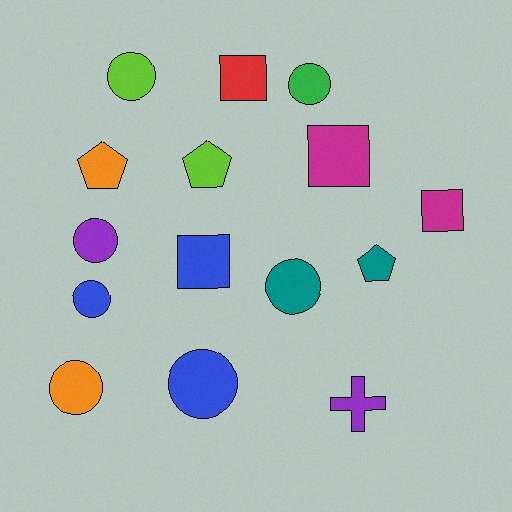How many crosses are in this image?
There is 1 cross.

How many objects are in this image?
There are 15 objects.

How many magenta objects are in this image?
There are 2 magenta objects.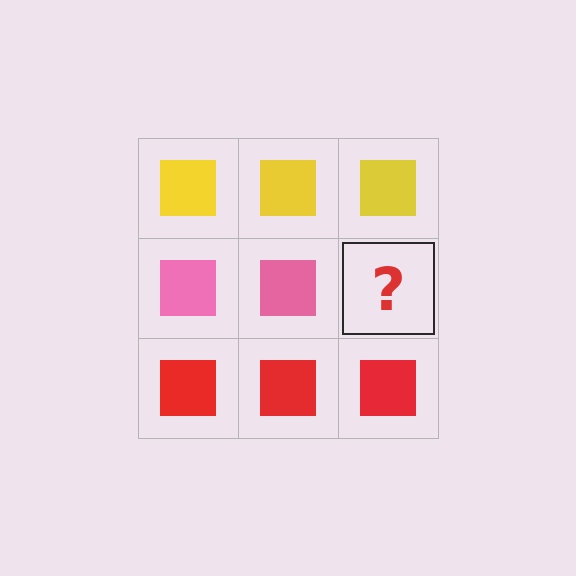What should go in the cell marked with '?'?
The missing cell should contain a pink square.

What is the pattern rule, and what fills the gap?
The rule is that each row has a consistent color. The gap should be filled with a pink square.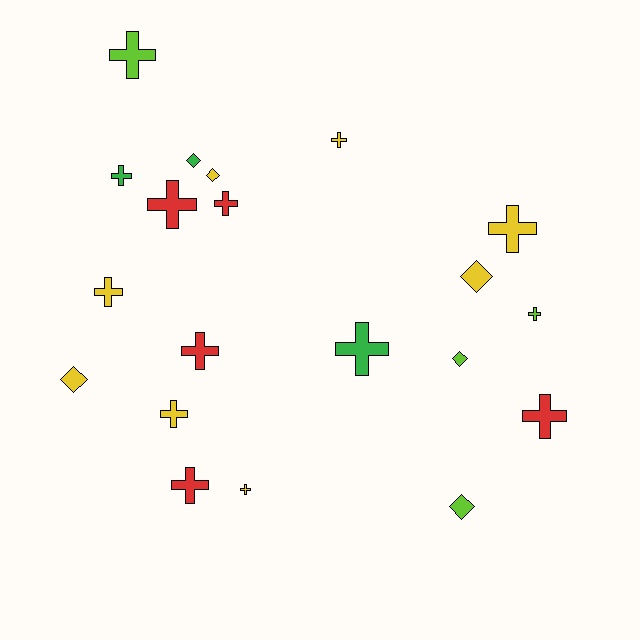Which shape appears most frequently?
Cross, with 14 objects.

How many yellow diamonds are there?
There are 3 yellow diamonds.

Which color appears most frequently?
Yellow, with 8 objects.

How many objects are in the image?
There are 20 objects.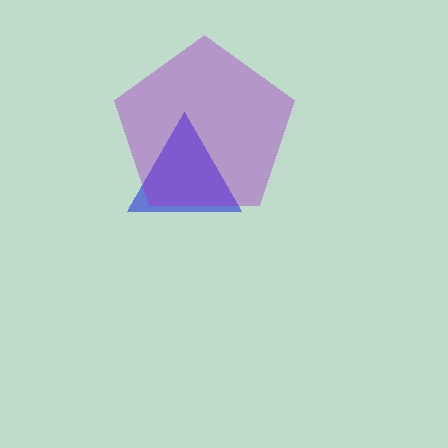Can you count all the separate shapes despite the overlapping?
Yes, there are 2 separate shapes.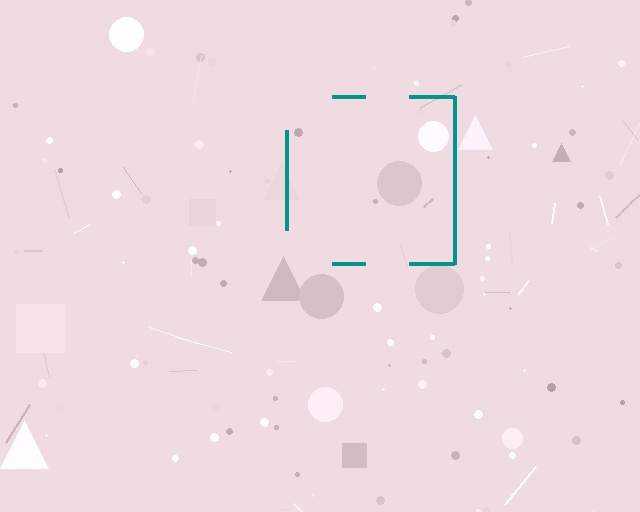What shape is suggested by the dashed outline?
The dashed outline suggests a square.